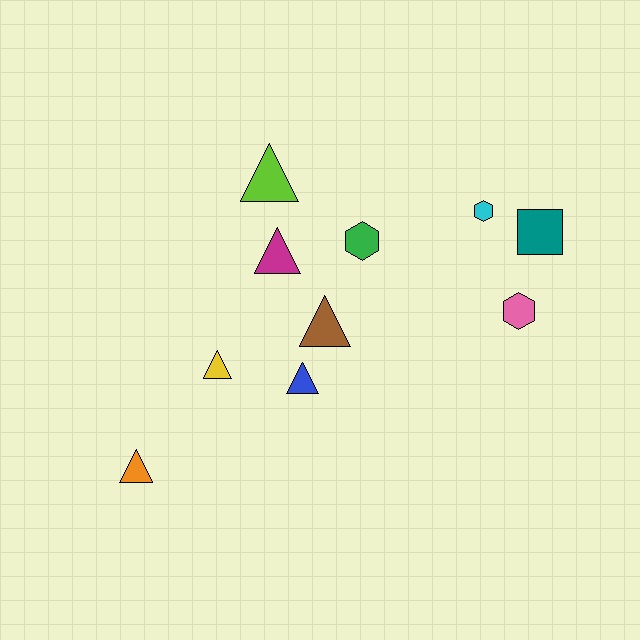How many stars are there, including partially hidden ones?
There are no stars.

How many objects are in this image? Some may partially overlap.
There are 10 objects.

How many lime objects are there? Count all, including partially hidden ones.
There is 1 lime object.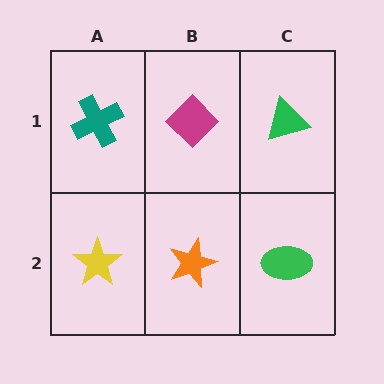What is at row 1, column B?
A magenta diamond.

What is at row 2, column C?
A green ellipse.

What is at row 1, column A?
A teal cross.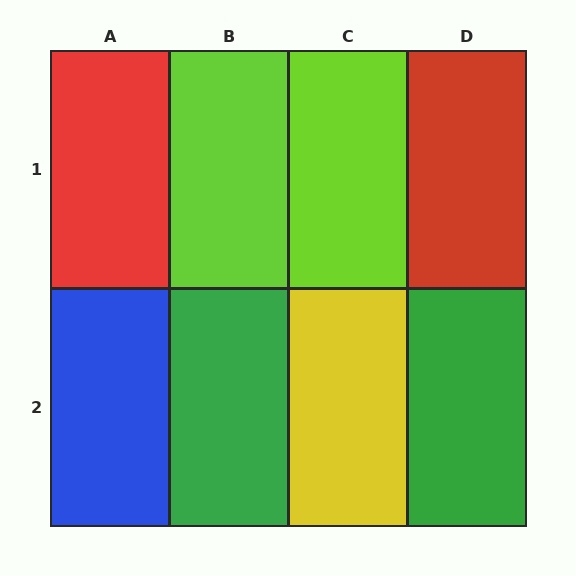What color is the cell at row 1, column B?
Lime.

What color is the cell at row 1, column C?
Lime.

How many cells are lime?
2 cells are lime.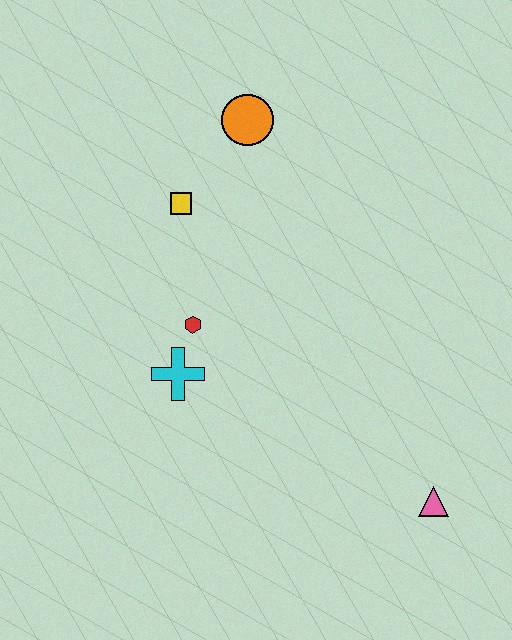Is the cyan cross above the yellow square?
No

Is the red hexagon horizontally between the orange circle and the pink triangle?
No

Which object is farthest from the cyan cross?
The pink triangle is farthest from the cyan cross.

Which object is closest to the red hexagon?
The cyan cross is closest to the red hexagon.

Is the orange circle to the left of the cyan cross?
No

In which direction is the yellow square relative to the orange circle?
The yellow square is below the orange circle.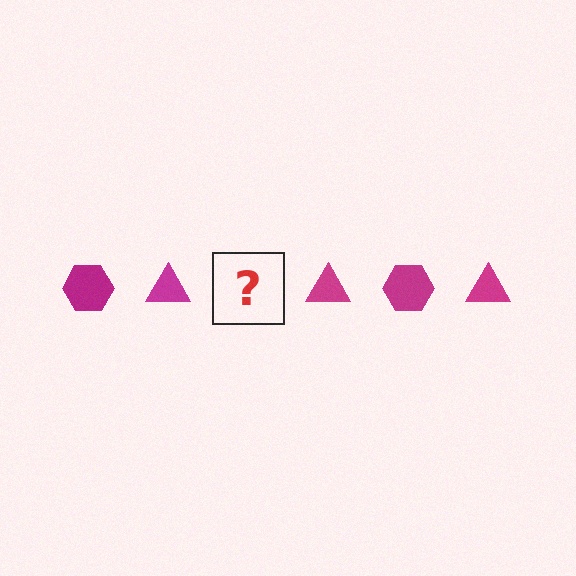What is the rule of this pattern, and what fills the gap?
The rule is that the pattern cycles through hexagon, triangle shapes in magenta. The gap should be filled with a magenta hexagon.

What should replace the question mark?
The question mark should be replaced with a magenta hexagon.